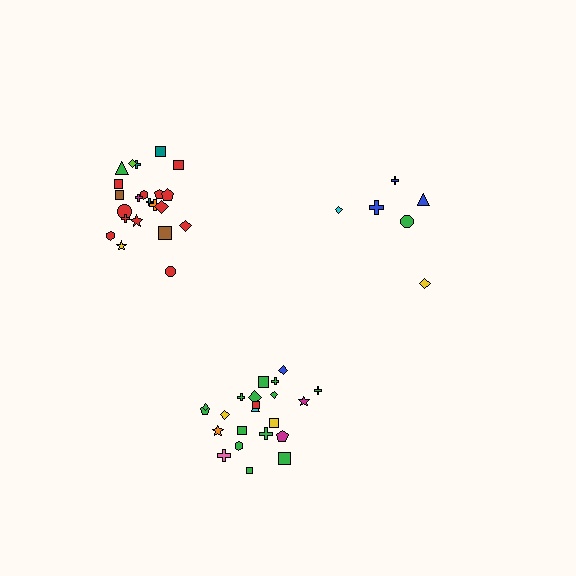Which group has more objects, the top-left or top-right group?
The top-left group.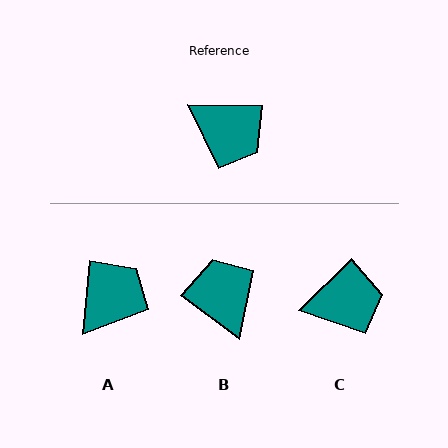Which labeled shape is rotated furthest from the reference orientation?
B, about 144 degrees away.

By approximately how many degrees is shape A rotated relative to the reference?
Approximately 86 degrees counter-clockwise.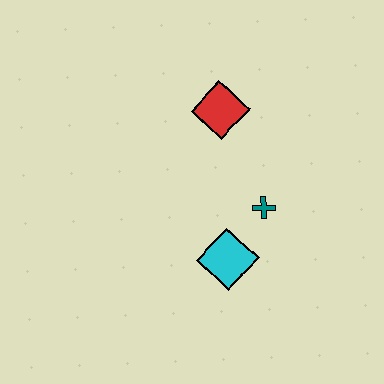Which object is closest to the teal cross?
The cyan diamond is closest to the teal cross.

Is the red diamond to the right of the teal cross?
No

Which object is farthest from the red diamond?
The cyan diamond is farthest from the red diamond.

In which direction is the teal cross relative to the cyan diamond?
The teal cross is above the cyan diamond.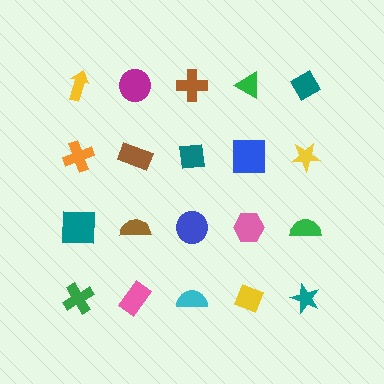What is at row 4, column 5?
A teal star.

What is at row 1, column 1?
A yellow arrow.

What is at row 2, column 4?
A blue square.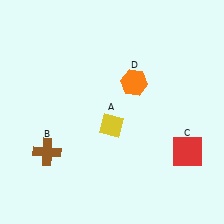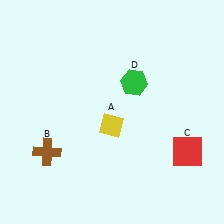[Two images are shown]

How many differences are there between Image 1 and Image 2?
There is 1 difference between the two images.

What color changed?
The hexagon (D) changed from orange in Image 1 to green in Image 2.